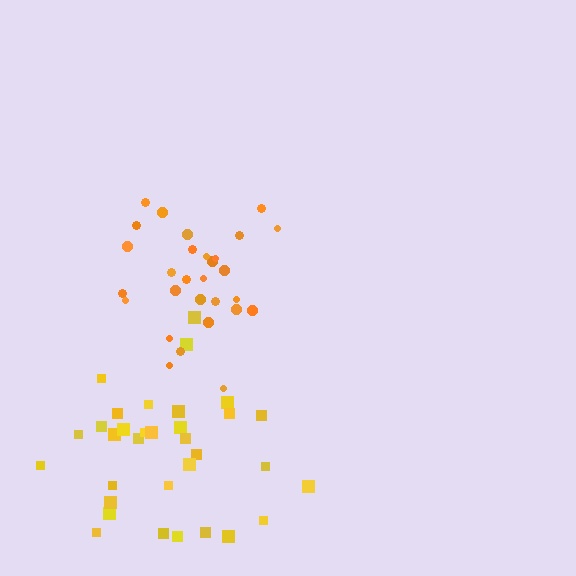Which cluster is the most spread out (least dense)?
Yellow.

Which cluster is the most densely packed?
Orange.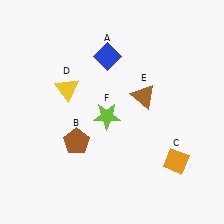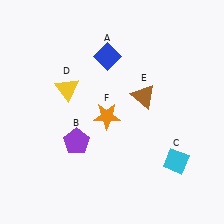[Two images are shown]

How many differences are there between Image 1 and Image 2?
There are 3 differences between the two images.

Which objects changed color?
B changed from brown to purple. C changed from orange to cyan. F changed from lime to orange.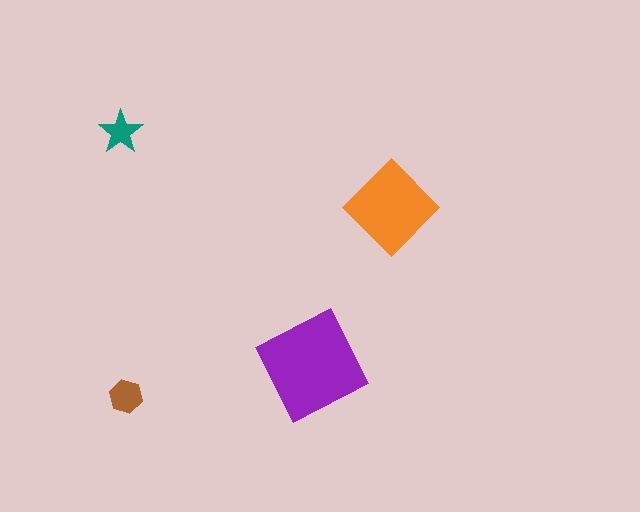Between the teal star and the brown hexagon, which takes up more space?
The brown hexagon.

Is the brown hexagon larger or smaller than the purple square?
Smaller.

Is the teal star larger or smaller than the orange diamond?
Smaller.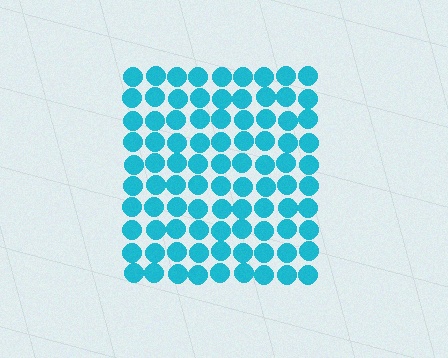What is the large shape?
The large shape is a square.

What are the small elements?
The small elements are circles.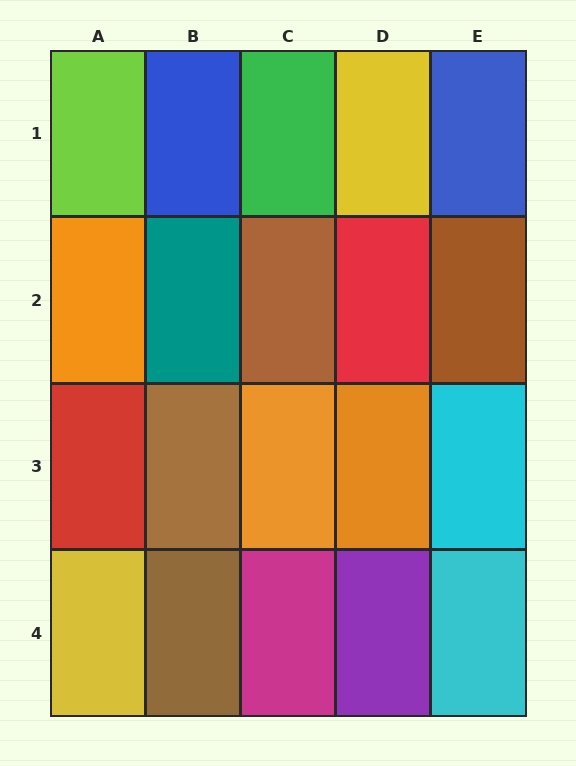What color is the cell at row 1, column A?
Lime.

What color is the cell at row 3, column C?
Orange.